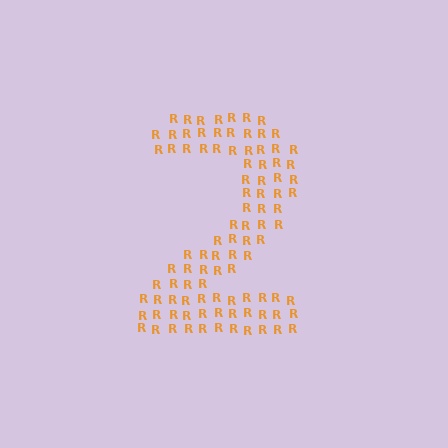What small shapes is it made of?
It is made of small letter R's.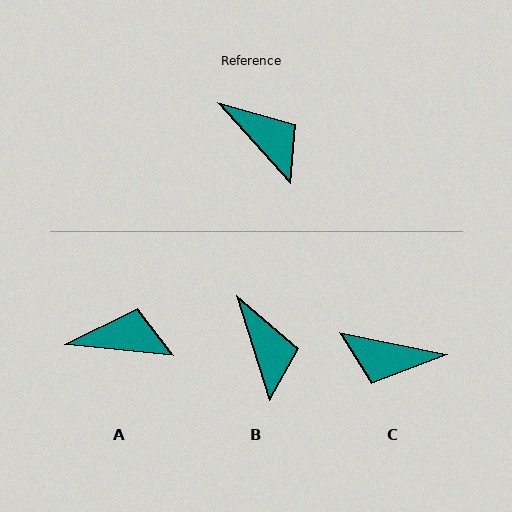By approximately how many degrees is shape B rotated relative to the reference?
Approximately 25 degrees clockwise.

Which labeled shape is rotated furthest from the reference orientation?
C, about 144 degrees away.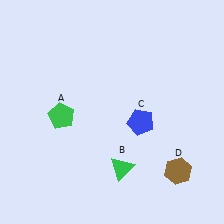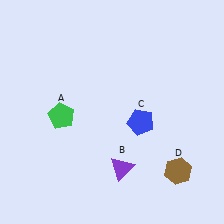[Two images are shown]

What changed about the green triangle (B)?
In Image 1, B is green. In Image 2, it changed to purple.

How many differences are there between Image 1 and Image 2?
There is 1 difference between the two images.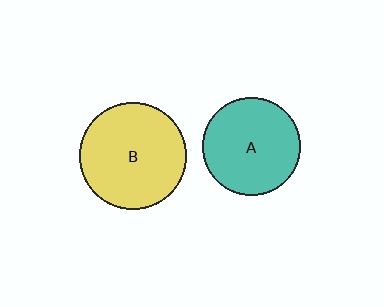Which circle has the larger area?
Circle B (yellow).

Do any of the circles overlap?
No, none of the circles overlap.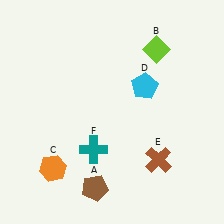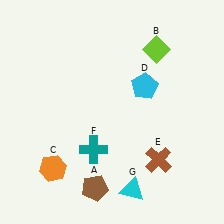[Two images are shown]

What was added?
A cyan triangle (G) was added in Image 2.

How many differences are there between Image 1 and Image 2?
There is 1 difference between the two images.